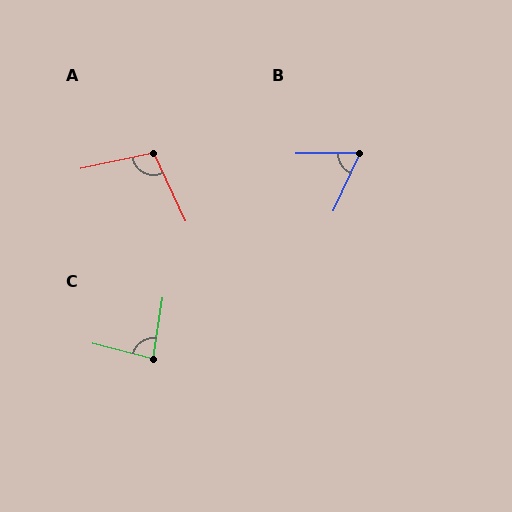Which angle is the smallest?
B, at approximately 65 degrees.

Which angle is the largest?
A, at approximately 103 degrees.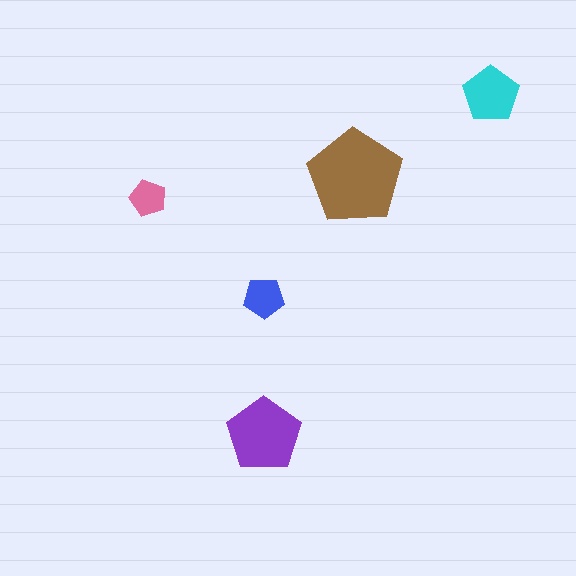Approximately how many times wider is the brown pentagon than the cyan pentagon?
About 1.5 times wider.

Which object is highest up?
The cyan pentagon is topmost.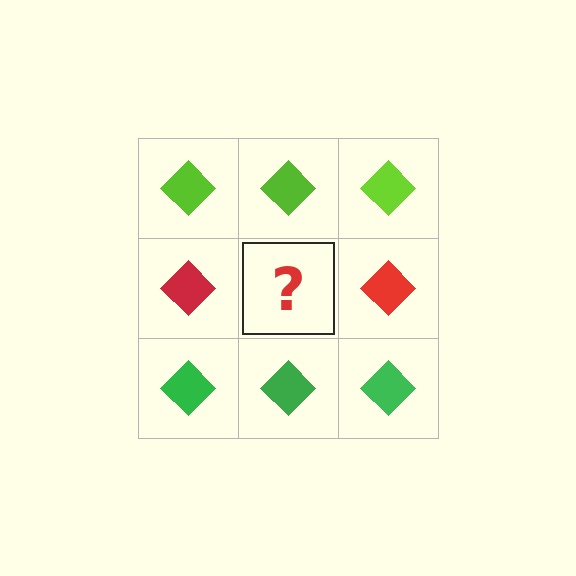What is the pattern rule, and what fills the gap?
The rule is that each row has a consistent color. The gap should be filled with a red diamond.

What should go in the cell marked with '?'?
The missing cell should contain a red diamond.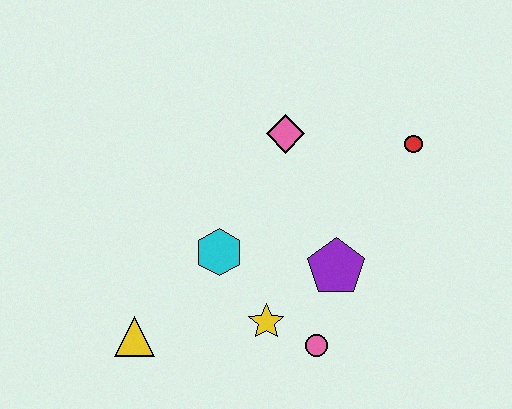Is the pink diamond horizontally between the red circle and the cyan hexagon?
Yes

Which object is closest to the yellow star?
The pink circle is closest to the yellow star.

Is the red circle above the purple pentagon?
Yes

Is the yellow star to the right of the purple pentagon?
No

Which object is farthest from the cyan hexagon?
The red circle is farthest from the cyan hexagon.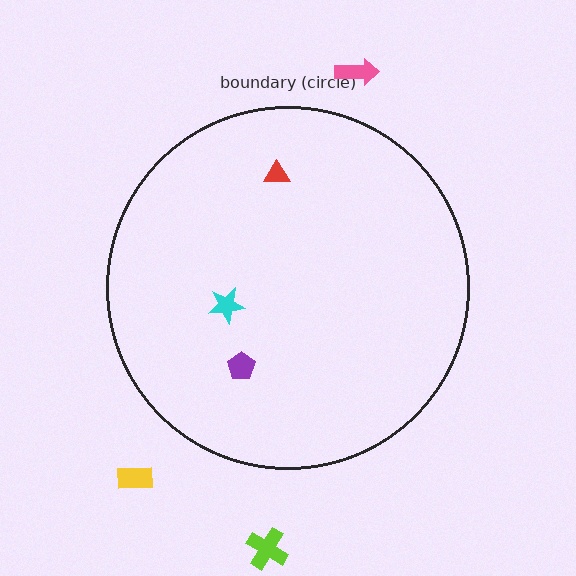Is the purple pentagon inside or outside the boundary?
Inside.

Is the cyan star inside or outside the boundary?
Inside.